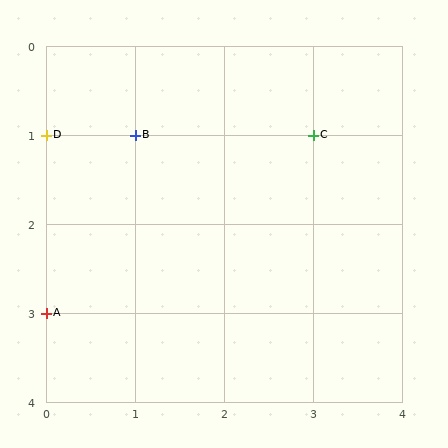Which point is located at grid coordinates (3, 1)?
Point C is at (3, 1).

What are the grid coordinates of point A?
Point A is at grid coordinates (0, 3).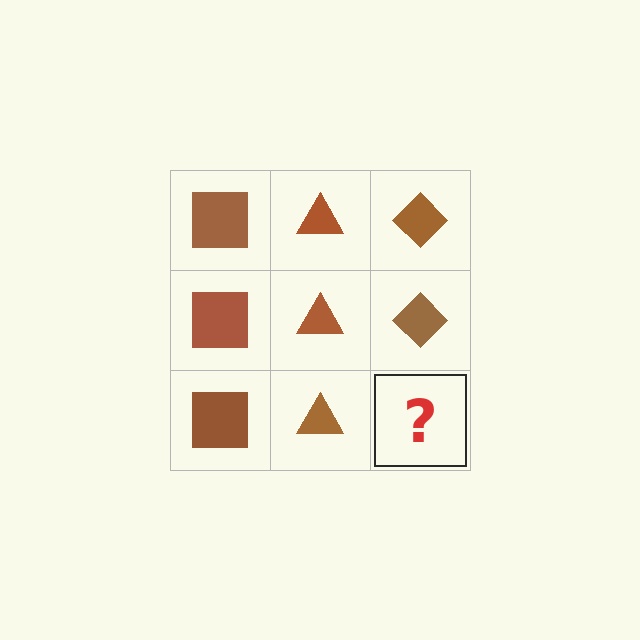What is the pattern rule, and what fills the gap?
The rule is that each column has a consistent shape. The gap should be filled with a brown diamond.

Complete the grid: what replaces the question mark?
The question mark should be replaced with a brown diamond.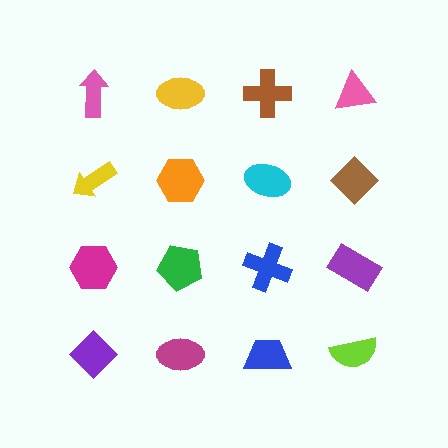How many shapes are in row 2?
4 shapes.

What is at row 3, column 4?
A purple rectangle.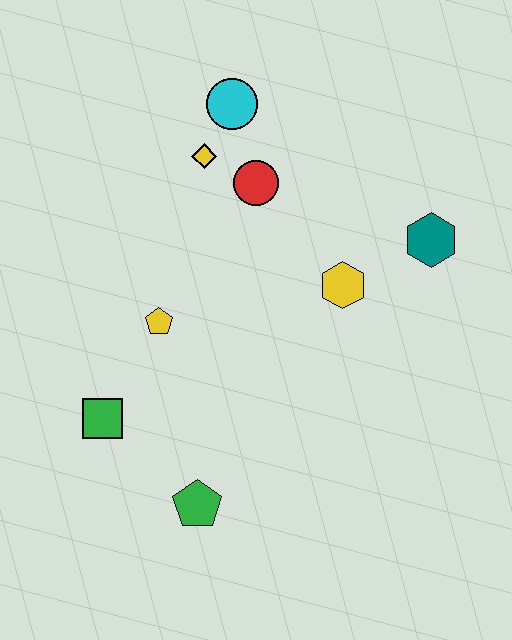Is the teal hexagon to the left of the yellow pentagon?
No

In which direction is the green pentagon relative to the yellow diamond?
The green pentagon is below the yellow diamond.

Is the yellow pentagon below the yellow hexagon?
Yes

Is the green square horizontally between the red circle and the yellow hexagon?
No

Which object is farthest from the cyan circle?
The green pentagon is farthest from the cyan circle.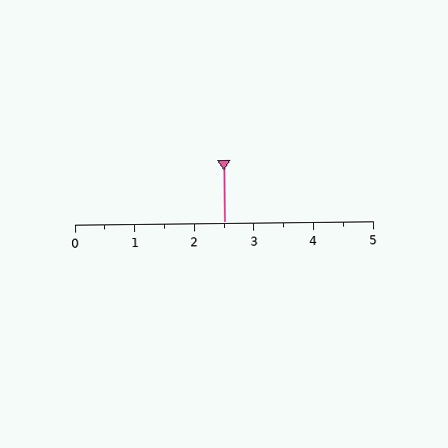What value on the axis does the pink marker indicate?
The marker indicates approximately 2.5.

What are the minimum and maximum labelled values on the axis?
The axis runs from 0 to 5.